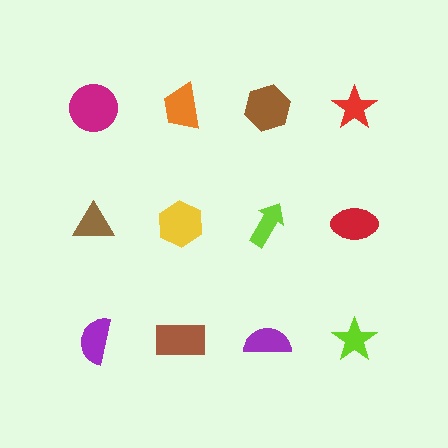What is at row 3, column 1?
A purple semicircle.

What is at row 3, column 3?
A purple semicircle.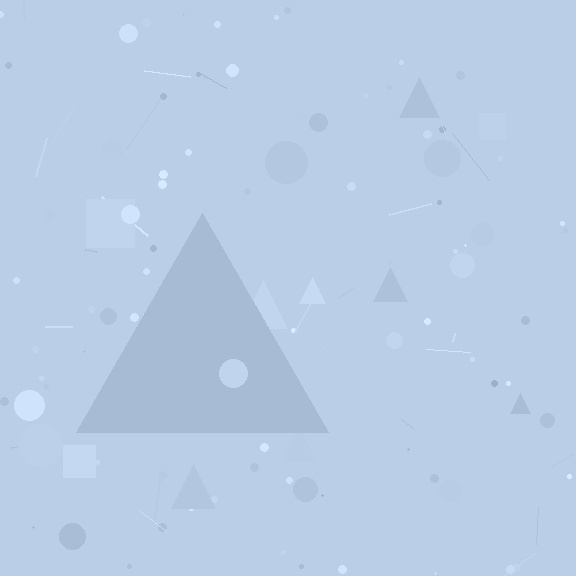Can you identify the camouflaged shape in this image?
The camouflaged shape is a triangle.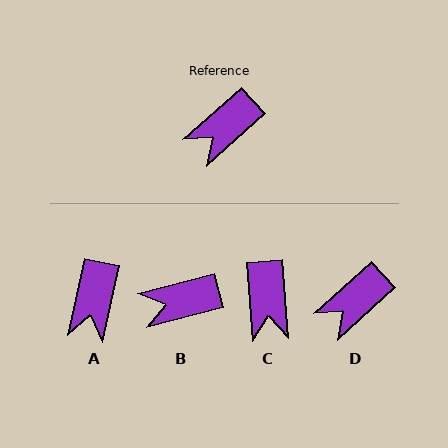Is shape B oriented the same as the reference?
No, it is off by about 27 degrees.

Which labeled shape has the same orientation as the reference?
D.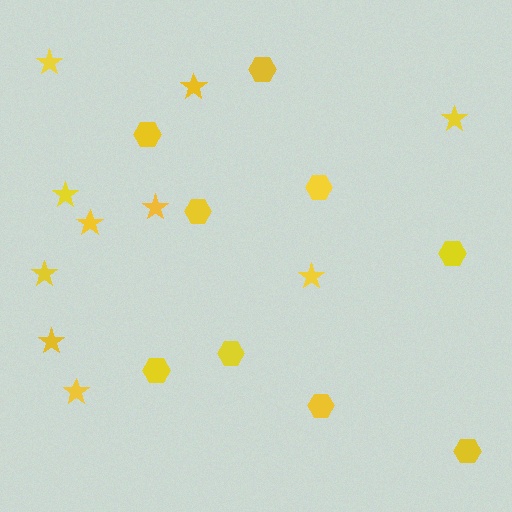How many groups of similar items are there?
There are 2 groups: one group of hexagons (9) and one group of stars (10).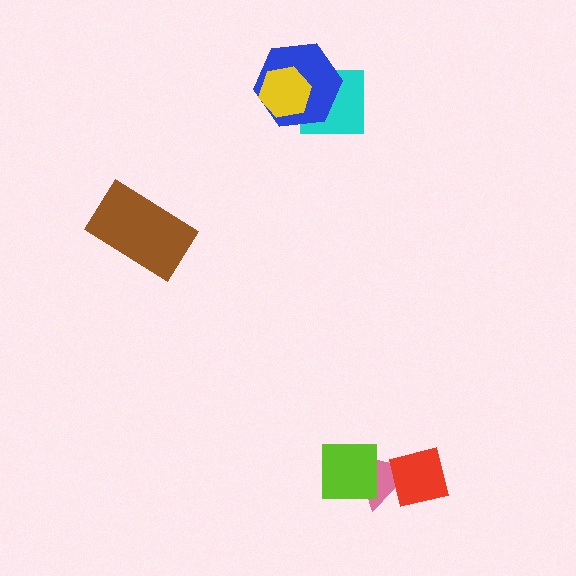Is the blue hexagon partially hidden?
Yes, it is partially covered by another shape.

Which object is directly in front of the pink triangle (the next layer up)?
The red square is directly in front of the pink triangle.